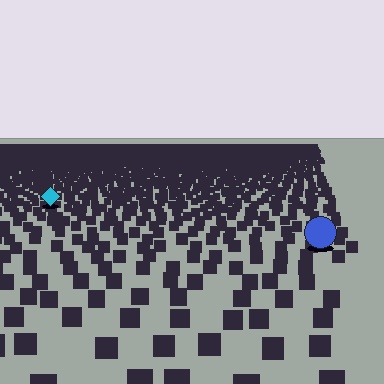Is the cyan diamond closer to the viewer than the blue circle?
No. The blue circle is closer — you can tell from the texture gradient: the ground texture is coarser near it.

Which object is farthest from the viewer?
The cyan diamond is farthest from the viewer. It appears smaller and the ground texture around it is denser.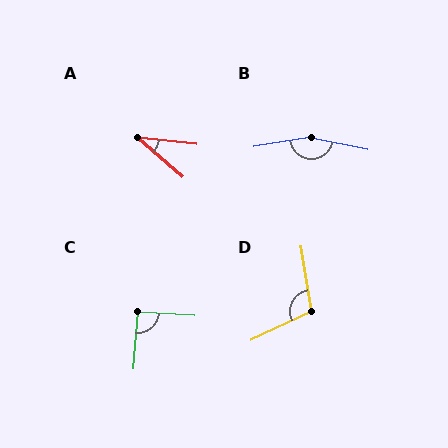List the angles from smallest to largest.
A (35°), C (91°), D (106°), B (159°).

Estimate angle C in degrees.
Approximately 91 degrees.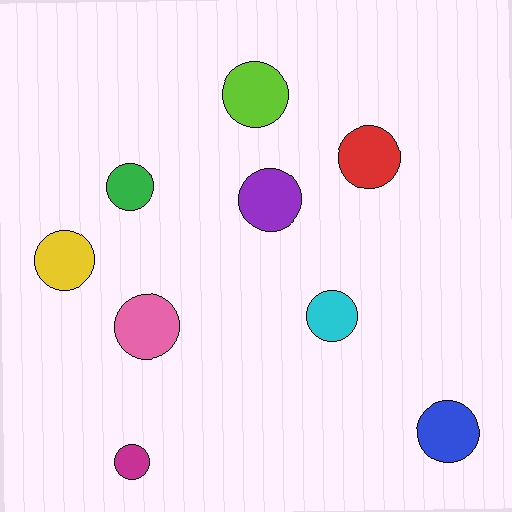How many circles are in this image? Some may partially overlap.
There are 9 circles.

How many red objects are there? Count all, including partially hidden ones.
There is 1 red object.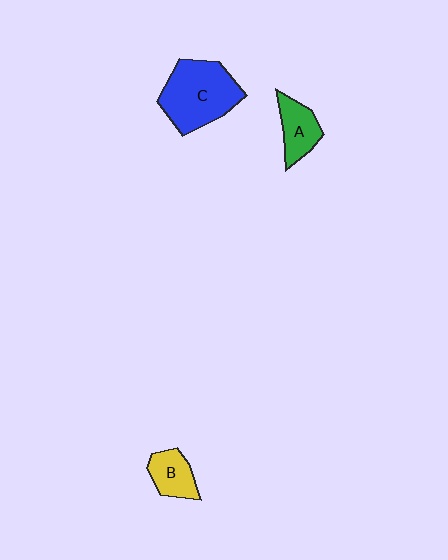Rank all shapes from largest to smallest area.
From largest to smallest: C (blue), A (green), B (yellow).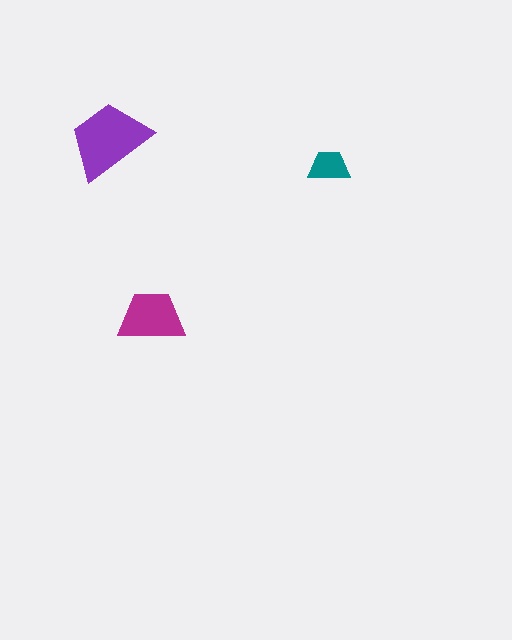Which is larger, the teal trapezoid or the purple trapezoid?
The purple one.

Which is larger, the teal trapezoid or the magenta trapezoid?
The magenta one.